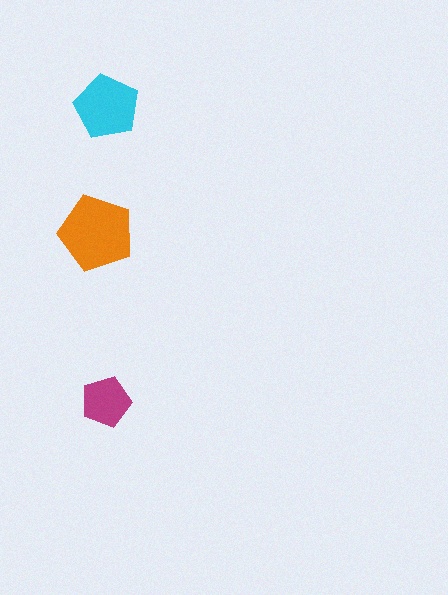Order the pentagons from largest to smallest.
the orange one, the cyan one, the magenta one.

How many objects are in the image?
There are 3 objects in the image.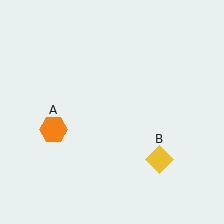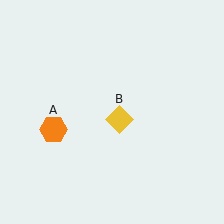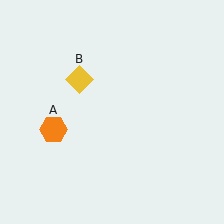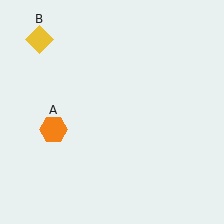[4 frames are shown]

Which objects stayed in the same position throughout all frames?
Orange hexagon (object A) remained stationary.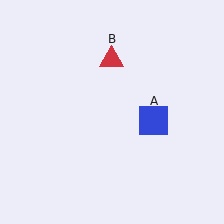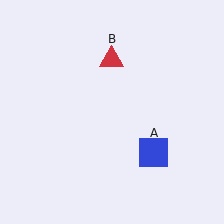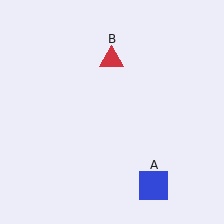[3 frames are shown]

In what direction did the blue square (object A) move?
The blue square (object A) moved down.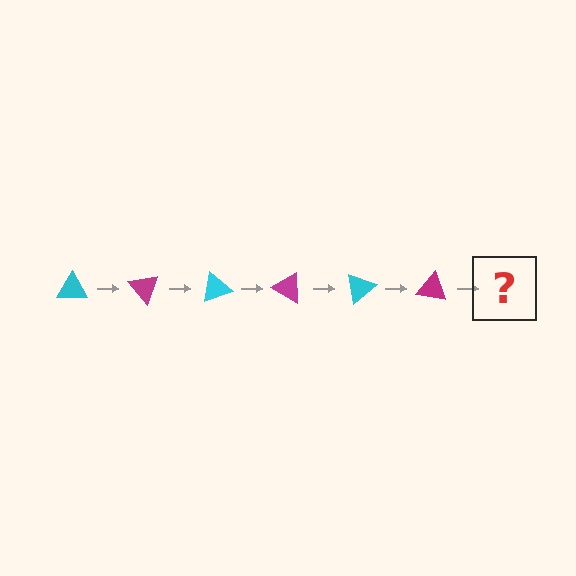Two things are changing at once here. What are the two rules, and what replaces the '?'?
The two rules are that it rotates 50 degrees each step and the color cycles through cyan and magenta. The '?' should be a cyan triangle, rotated 300 degrees from the start.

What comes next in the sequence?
The next element should be a cyan triangle, rotated 300 degrees from the start.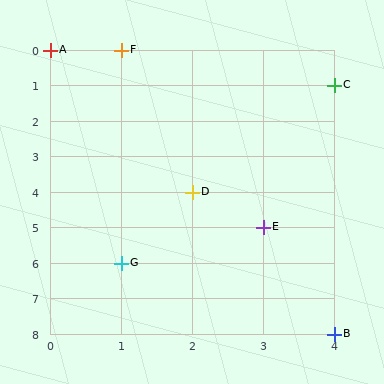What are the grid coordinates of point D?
Point D is at grid coordinates (2, 4).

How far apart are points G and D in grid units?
Points G and D are 1 column and 2 rows apart (about 2.2 grid units diagonally).